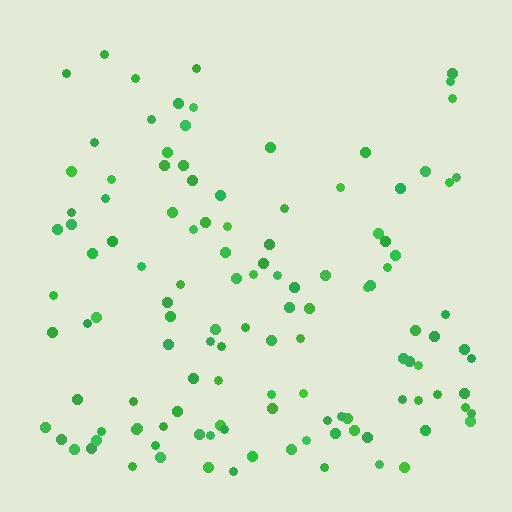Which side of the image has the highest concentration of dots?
The bottom.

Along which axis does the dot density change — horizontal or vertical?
Vertical.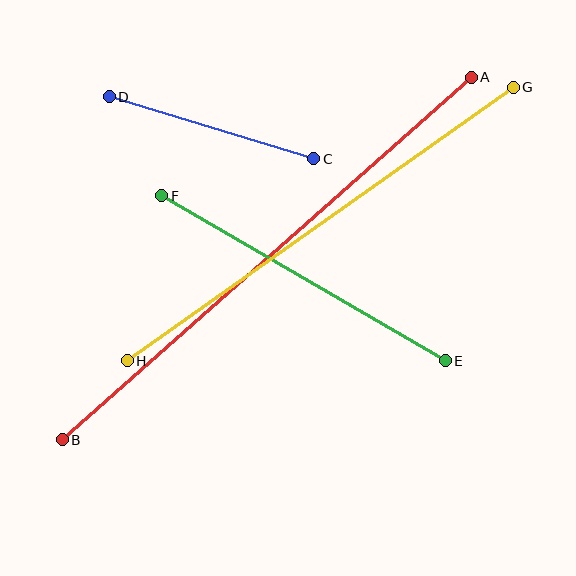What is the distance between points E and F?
The distance is approximately 328 pixels.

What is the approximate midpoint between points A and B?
The midpoint is at approximately (267, 258) pixels.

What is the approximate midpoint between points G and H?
The midpoint is at approximately (320, 224) pixels.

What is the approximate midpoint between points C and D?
The midpoint is at approximately (212, 128) pixels.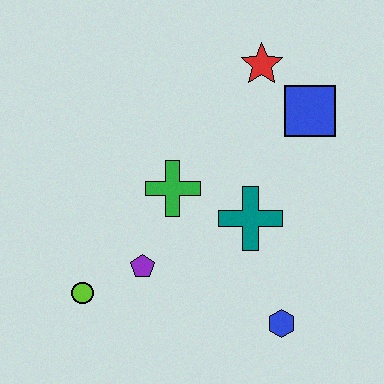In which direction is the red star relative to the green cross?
The red star is above the green cross.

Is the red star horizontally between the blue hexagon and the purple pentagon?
Yes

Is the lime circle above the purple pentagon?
No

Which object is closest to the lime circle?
The purple pentagon is closest to the lime circle.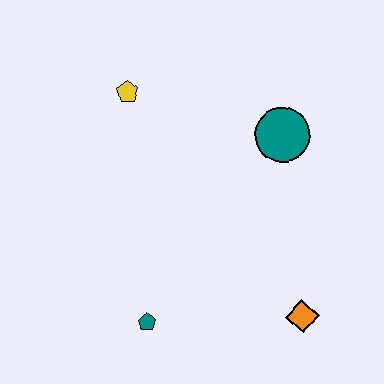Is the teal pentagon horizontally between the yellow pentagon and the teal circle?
Yes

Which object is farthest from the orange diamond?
The yellow pentagon is farthest from the orange diamond.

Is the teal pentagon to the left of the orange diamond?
Yes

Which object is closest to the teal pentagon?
The orange diamond is closest to the teal pentagon.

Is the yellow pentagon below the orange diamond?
No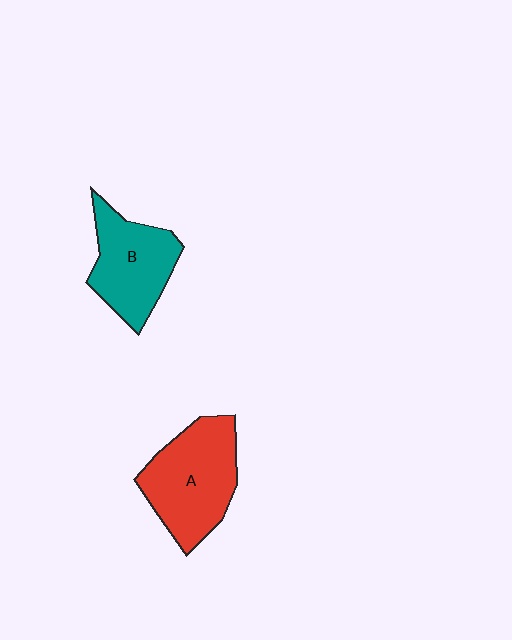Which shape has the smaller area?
Shape B (teal).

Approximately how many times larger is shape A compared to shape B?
Approximately 1.2 times.